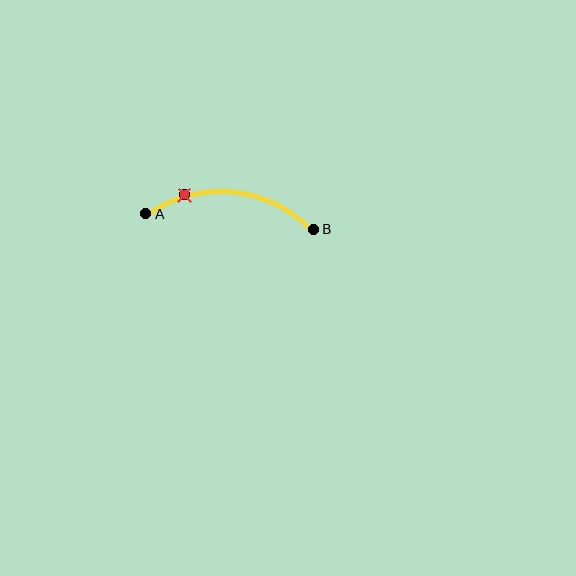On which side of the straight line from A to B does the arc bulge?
The arc bulges above the straight line connecting A and B.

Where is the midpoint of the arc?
The arc midpoint is the point on the curve farthest from the straight line joining A and B. It sits above that line.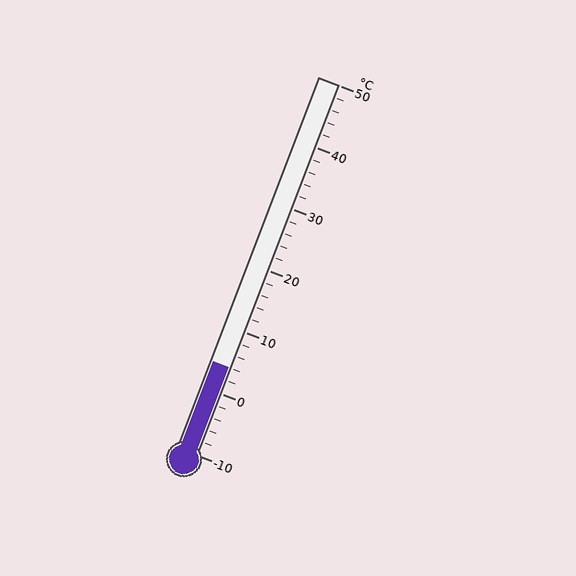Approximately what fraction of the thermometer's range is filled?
The thermometer is filled to approximately 25% of its range.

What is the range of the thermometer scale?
The thermometer scale ranges from -10°C to 50°C.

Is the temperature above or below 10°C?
The temperature is below 10°C.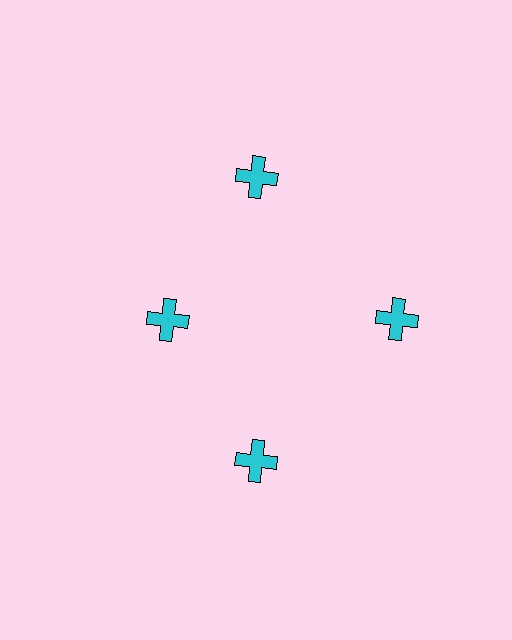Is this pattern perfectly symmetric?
No. The 4 cyan crosses are arranged in a ring, but one element near the 9 o'clock position is pulled inward toward the center, breaking the 4-fold rotational symmetry.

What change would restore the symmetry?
The symmetry would be restored by moving it outward, back onto the ring so that all 4 crosses sit at equal angles and equal distance from the center.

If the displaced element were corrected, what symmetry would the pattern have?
It would have 4-fold rotational symmetry — the pattern would map onto itself every 90 degrees.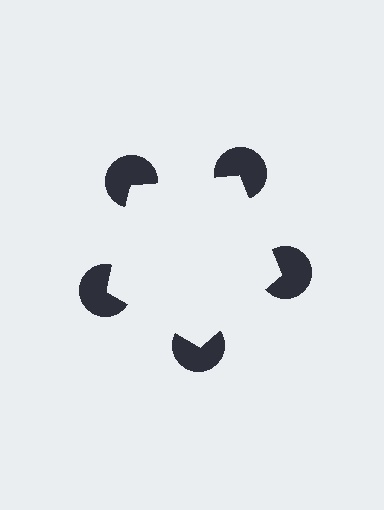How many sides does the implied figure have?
5 sides.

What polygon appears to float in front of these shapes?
An illusory pentagon — its edges are inferred from the aligned wedge cuts in the pac-man discs, not physically drawn.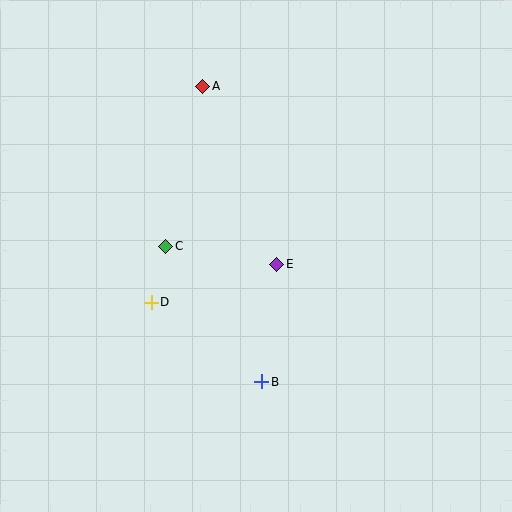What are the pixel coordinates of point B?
Point B is at (262, 382).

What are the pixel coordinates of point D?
Point D is at (151, 302).